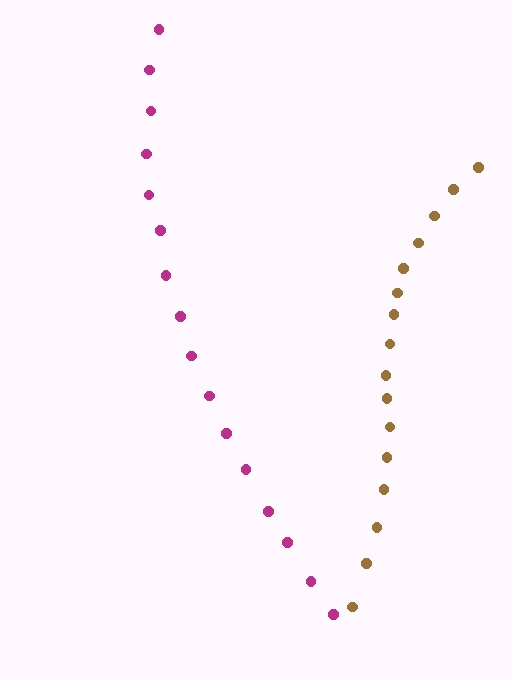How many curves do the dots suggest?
There are 2 distinct paths.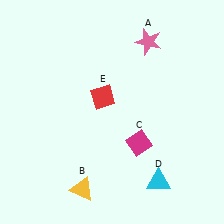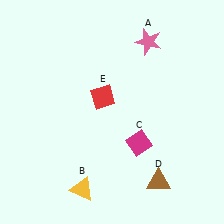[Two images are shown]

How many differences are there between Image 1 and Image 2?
There is 1 difference between the two images.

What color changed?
The triangle (D) changed from cyan in Image 1 to brown in Image 2.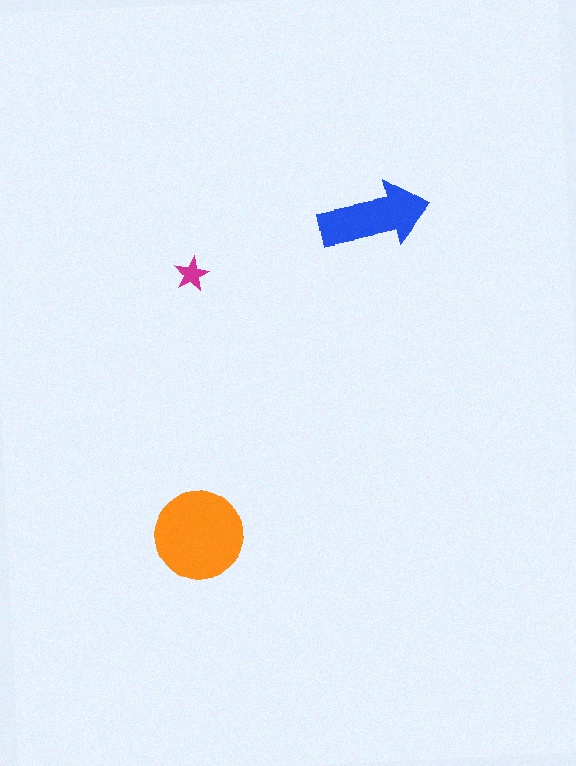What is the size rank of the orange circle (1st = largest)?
1st.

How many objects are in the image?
There are 3 objects in the image.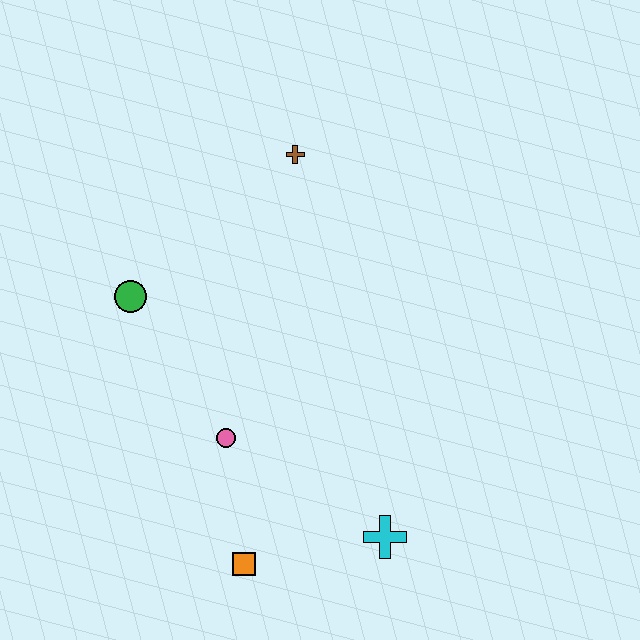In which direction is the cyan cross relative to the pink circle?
The cyan cross is to the right of the pink circle.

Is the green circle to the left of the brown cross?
Yes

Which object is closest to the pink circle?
The orange square is closest to the pink circle.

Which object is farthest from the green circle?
The cyan cross is farthest from the green circle.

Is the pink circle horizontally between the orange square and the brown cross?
No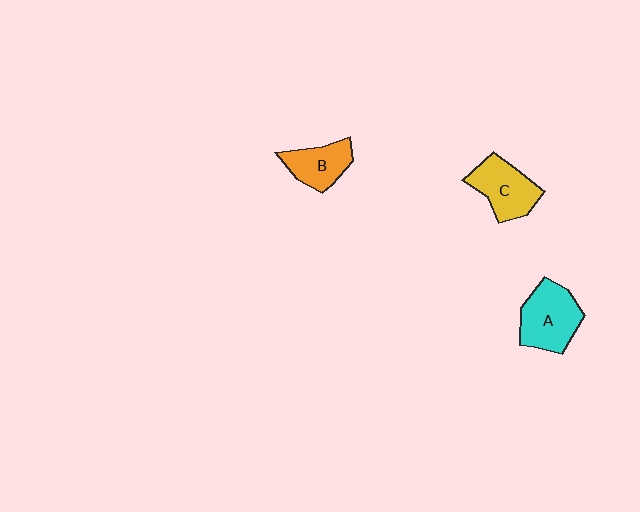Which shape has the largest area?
Shape A (cyan).